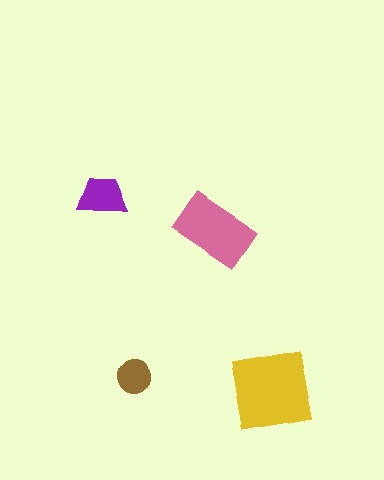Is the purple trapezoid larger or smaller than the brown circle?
Larger.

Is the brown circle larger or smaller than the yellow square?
Smaller.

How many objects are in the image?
There are 4 objects in the image.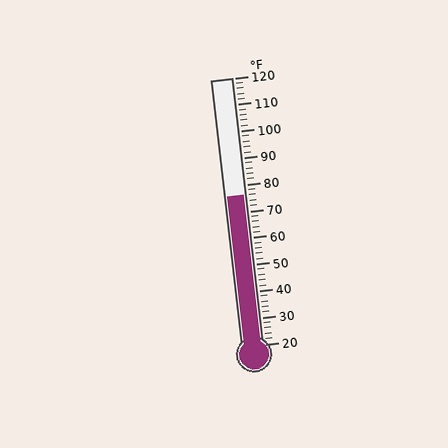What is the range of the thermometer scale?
The thermometer scale ranges from 20°F to 120°F.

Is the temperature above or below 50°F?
The temperature is above 50°F.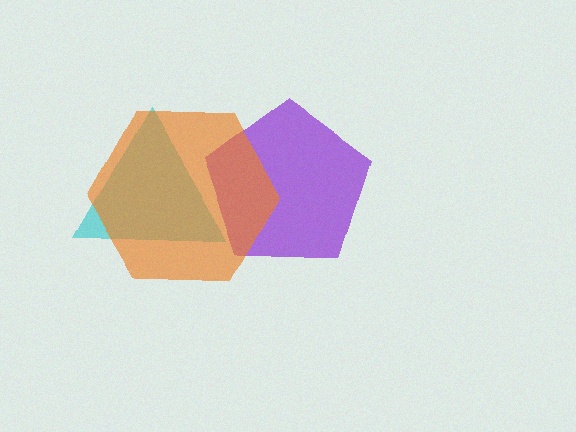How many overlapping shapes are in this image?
There are 3 overlapping shapes in the image.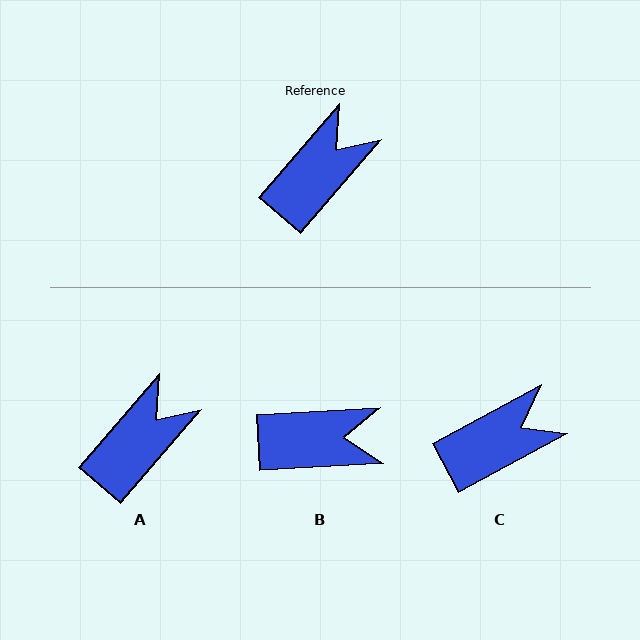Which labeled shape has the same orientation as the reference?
A.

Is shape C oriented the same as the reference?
No, it is off by about 21 degrees.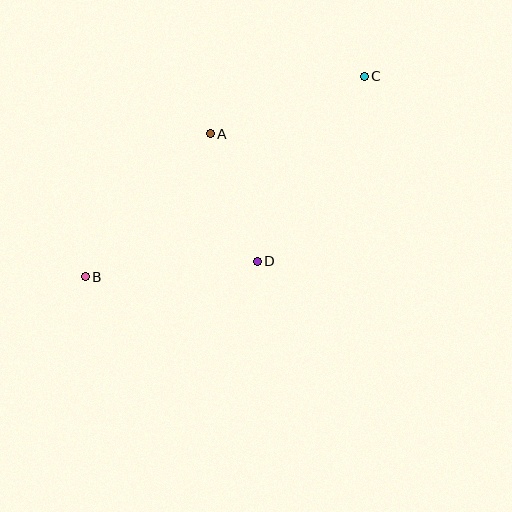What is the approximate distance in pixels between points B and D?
The distance between B and D is approximately 173 pixels.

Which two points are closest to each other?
Points A and D are closest to each other.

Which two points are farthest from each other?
Points B and C are farthest from each other.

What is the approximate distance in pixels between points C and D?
The distance between C and D is approximately 213 pixels.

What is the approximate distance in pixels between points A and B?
The distance between A and B is approximately 190 pixels.